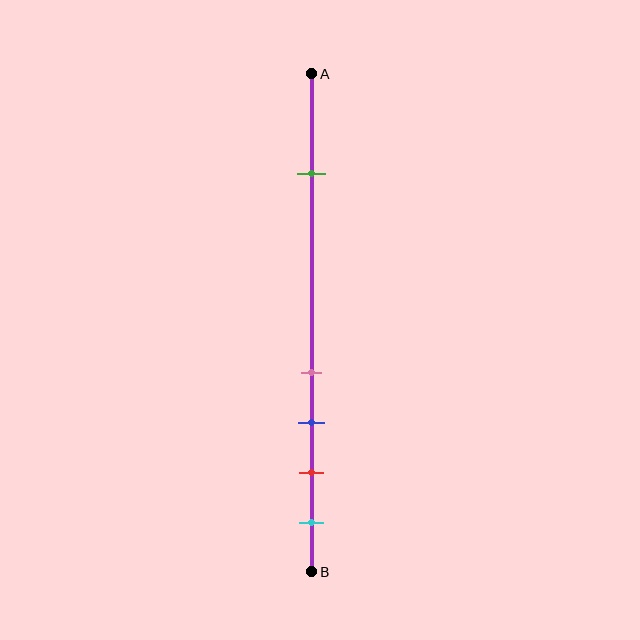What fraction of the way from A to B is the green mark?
The green mark is approximately 20% (0.2) of the way from A to B.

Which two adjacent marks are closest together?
The pink and blue marks are the closest adjacent pair.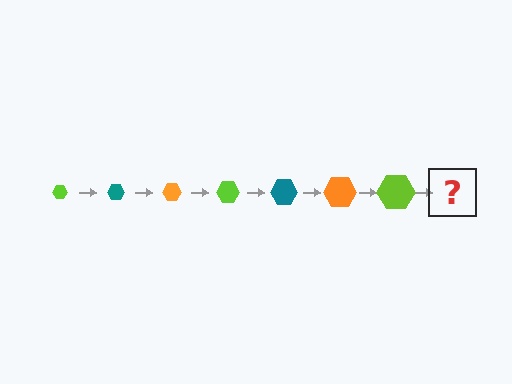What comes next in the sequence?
The next element should be a teal hexagon, larger than the previous one.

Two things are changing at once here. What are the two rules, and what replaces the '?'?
The two rules are that the hexagon grows larger each step and the color cycles through lime, teal, and orange. The '?' should be a teal hexagon, larger than the previous one.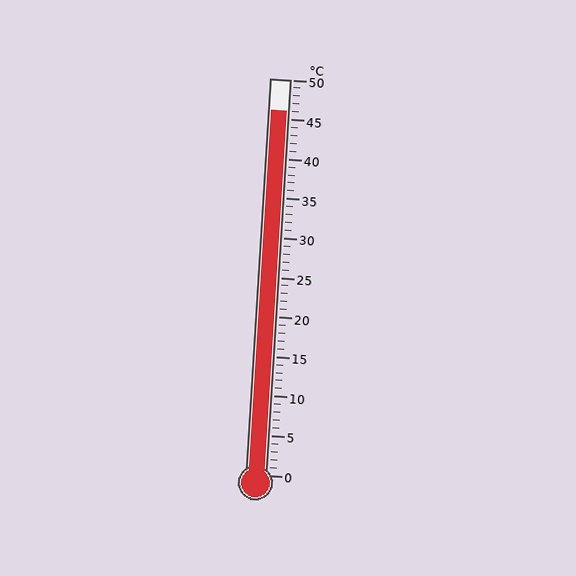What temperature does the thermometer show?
The thermometer shows approximately 46°C.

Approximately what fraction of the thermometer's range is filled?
The thermometer is filled to approximately 90% of its range.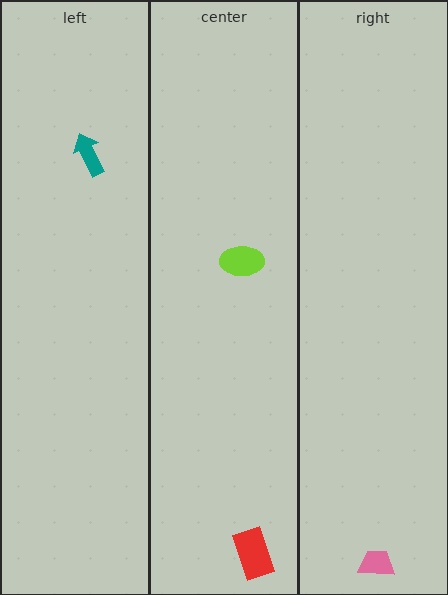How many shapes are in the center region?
2.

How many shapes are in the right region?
1.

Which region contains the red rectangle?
The center region.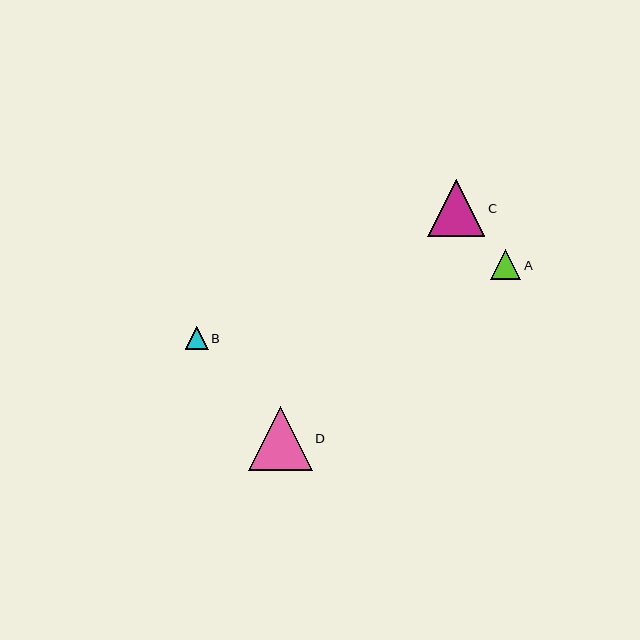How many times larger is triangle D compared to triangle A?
Triangle D is approximately 2.1 times the size of triangle A.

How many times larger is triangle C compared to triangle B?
Triangle C is approximately 2.5 times the size of triangle B.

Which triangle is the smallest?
Triangle B is the smallest with a size of approximately 23 pixels.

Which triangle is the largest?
Triangle D is the largest with a size of approximately 64 pixels.